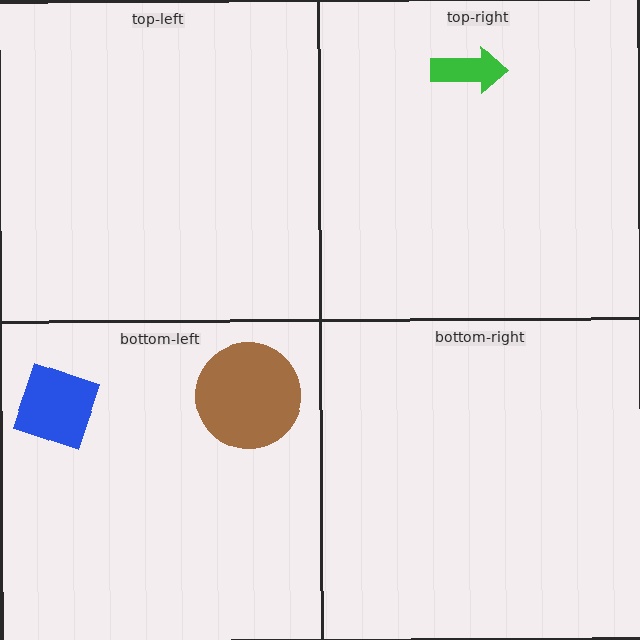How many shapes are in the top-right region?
1.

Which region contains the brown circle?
The bottom-left region.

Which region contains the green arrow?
The top-right region.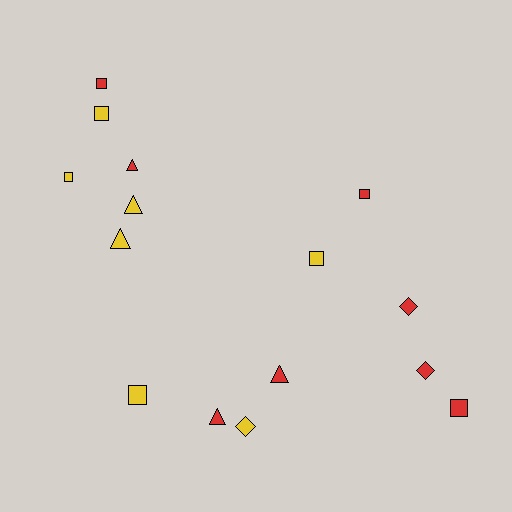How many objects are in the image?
There are 15 objects.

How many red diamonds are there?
There are 2 red diamonds.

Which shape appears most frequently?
Square, with 7 objects.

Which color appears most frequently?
Red, with 8 objects.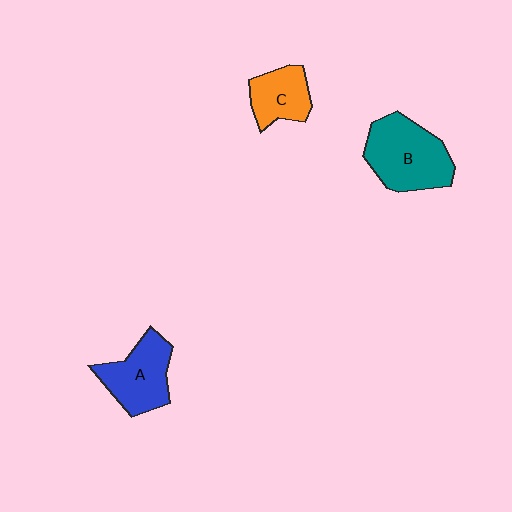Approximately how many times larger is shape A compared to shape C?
Approximately 1.3 times.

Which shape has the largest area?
Shape B (teal).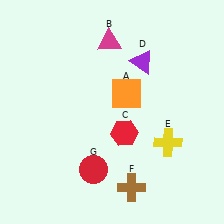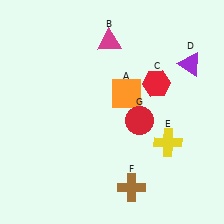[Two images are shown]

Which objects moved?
The objects that moved are: the red hexagon (C), the purple triangle (D), the red circle (G).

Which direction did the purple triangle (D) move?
The purple triangle (D) moved right.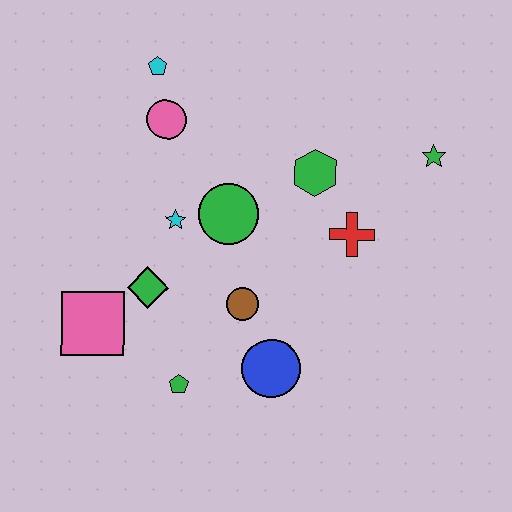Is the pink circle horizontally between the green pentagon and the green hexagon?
No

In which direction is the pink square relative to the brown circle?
The pink square is to the left of the brown circle.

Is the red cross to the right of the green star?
No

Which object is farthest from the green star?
The pink square is farthest from the green star.